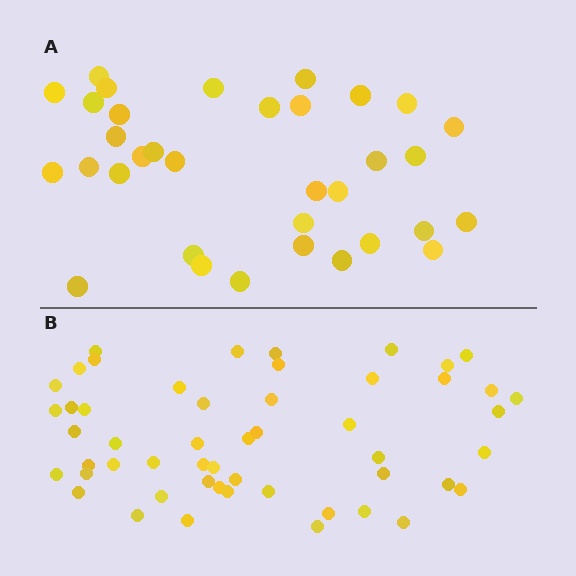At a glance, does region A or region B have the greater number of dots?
Region B (the bottom region) has more dots.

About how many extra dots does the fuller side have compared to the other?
Region B has approximately 20 more dots than region A.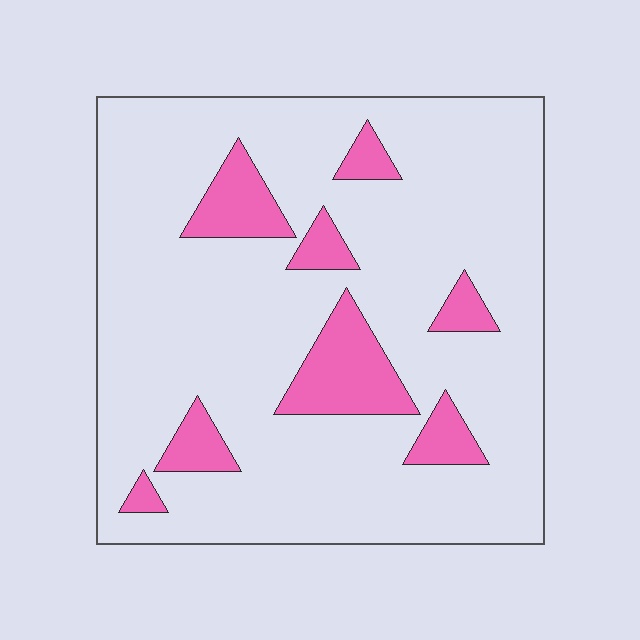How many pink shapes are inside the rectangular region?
8.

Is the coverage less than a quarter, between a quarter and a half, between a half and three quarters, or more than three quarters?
Less than a quarter.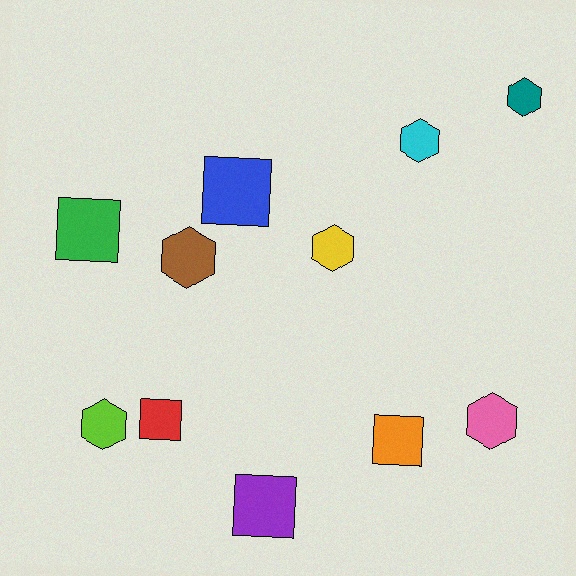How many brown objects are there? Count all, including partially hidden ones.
There is 1 brown object.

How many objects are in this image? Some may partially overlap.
There are 11 objects.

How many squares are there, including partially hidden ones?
There are 5 squares.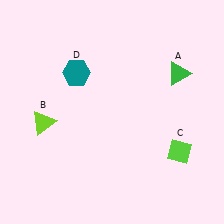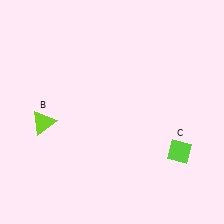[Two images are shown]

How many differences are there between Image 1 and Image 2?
There are 2 differences between the two images.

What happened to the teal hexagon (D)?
The teal hexagon (D) was removed in Image 2. It was in the top-left area of Image 1.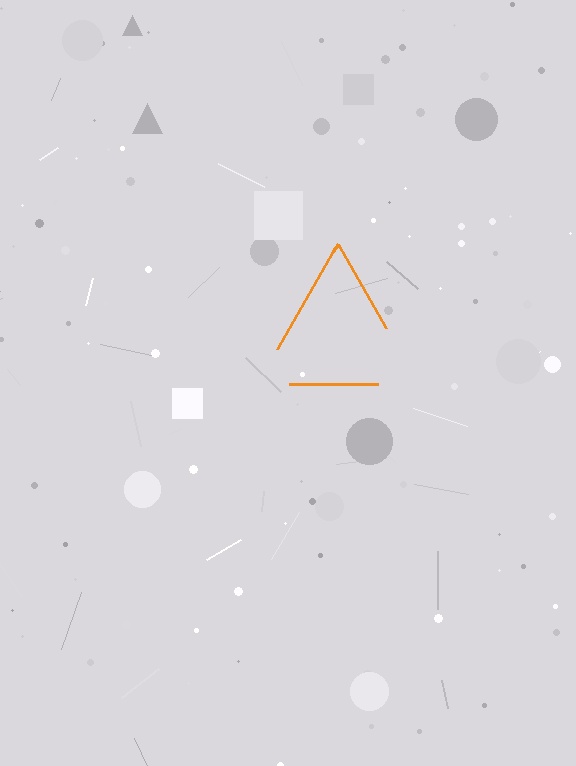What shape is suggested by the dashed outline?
The dashed outline suggests a triangle.